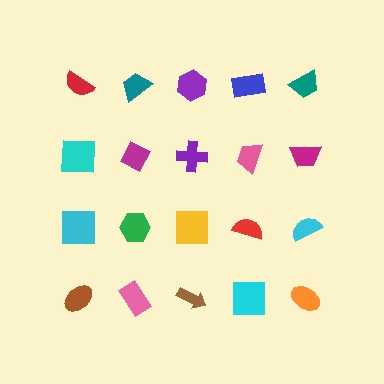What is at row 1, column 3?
A purple hexagon.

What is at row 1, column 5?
A teal trapezoid.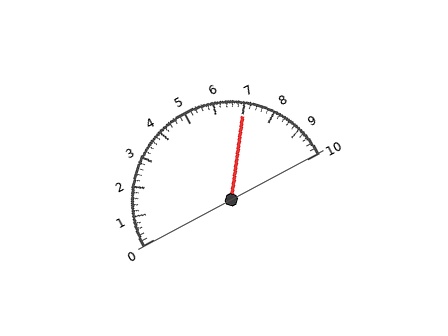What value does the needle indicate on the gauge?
The needle indicates approximately 7.0.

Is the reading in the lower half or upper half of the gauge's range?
The reading is in the upper half of the range (0 to 10).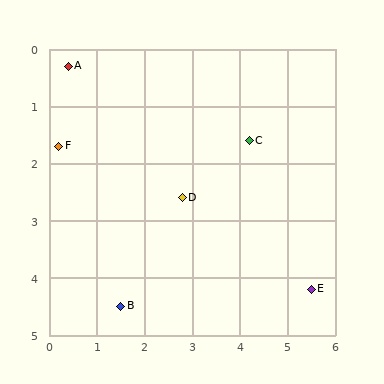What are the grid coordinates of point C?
Point C is at approximately (4.2, 1.6).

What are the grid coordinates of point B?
Point B is at approximately (1.5, 4.5).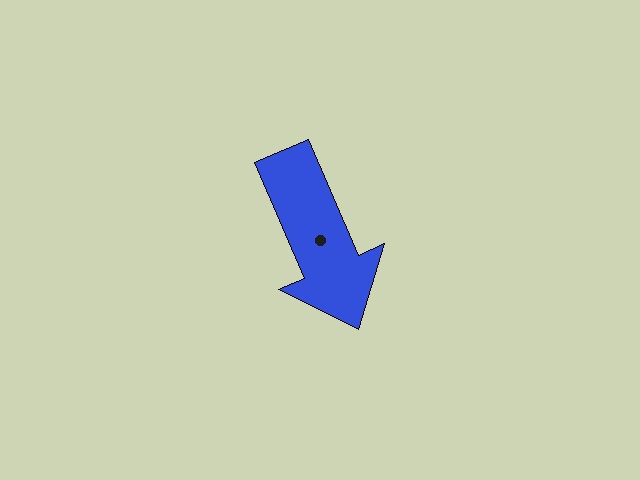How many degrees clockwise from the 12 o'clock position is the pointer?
Approximately 157 degrees.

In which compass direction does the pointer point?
Southeast.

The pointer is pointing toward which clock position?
Roughly 5 o'clock.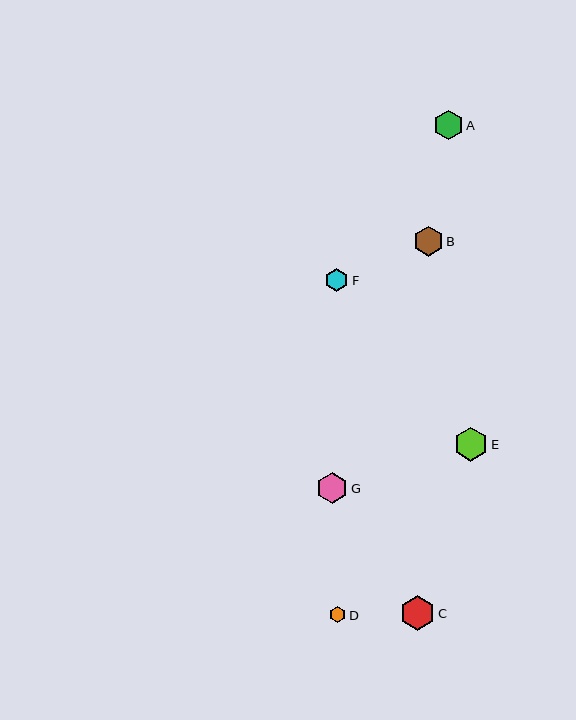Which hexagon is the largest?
Hexagon C is the largest with a size of approximately 35 pixels.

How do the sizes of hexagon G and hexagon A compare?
Hexagon G and hexagon A are approximately the same size.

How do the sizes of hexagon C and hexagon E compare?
Hexagon C and hexagon E are approximately the same size.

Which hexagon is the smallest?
Hexagon D is the smallest with a size of approximately 17 pixels.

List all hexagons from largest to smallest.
From largest to smallest: C, E, G, B, A, F, D.